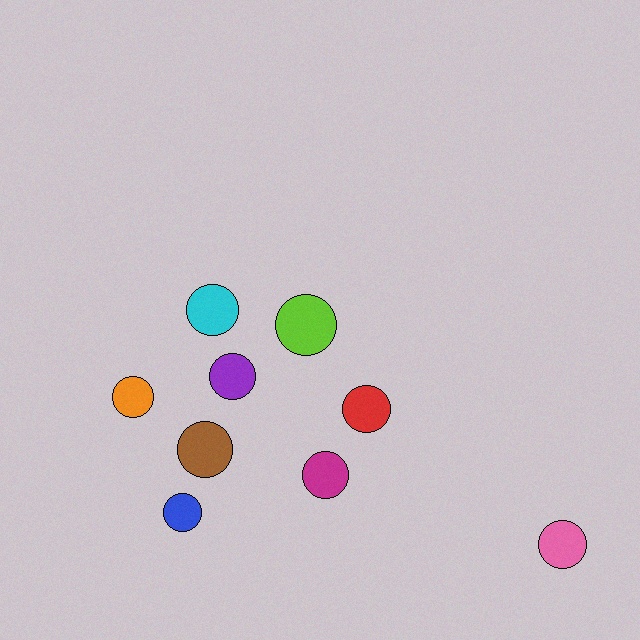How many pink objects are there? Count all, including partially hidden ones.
There is 1 pink object.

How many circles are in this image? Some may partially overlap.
There are 9 circles.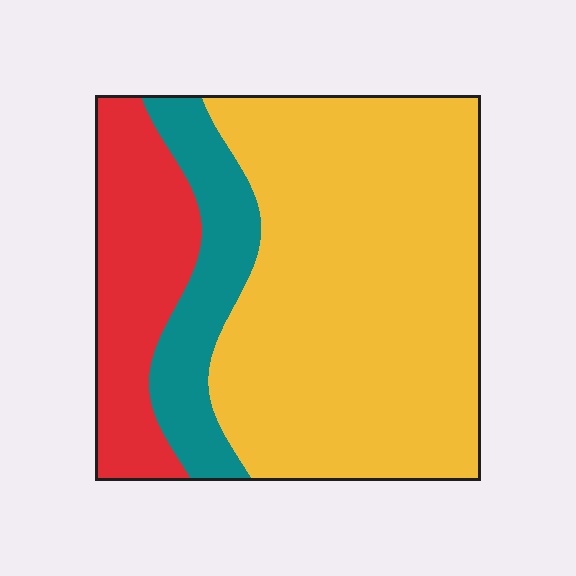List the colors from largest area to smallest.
From largest to smallest: yellow, red, teal.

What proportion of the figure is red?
Red takes up about one fifth (1/5) of the figure.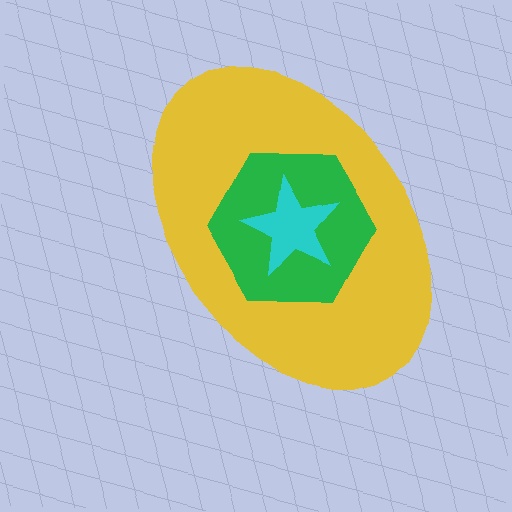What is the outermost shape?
The yellow ellipse.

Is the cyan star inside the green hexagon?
Yes.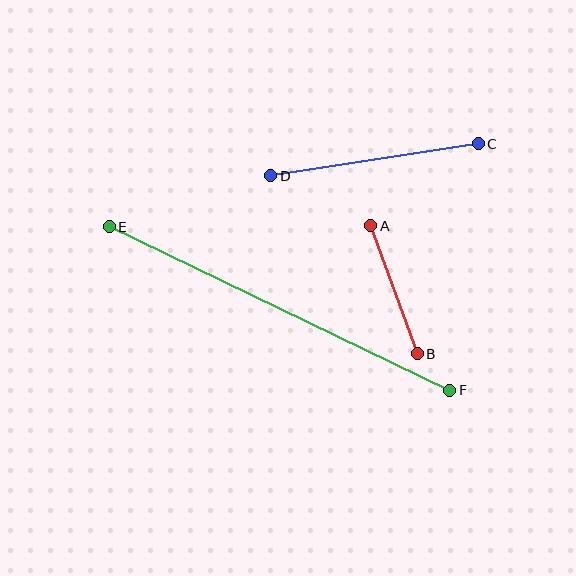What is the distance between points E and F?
The distance is approximately 378 pixels.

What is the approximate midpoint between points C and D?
The midpoint is at approximately (375, 160) pixels.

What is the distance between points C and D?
The distance is approximately 210 pixels.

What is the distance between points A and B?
The distance is approximately 136 pixels.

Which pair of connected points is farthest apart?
Points E and F are farthest apart.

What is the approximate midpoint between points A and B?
The midpoint is at approximately (394, 290) pixels.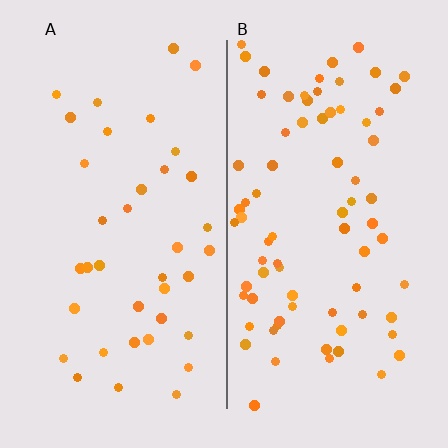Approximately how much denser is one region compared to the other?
Approximately 2.0× — region B over region A.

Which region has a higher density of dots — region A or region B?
B (the right).